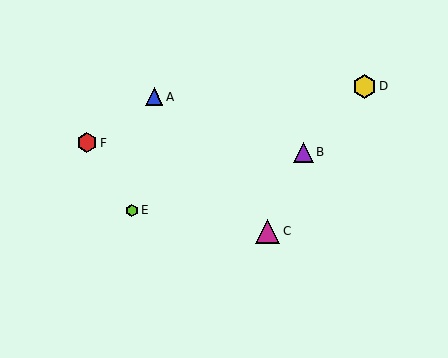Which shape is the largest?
The magenta triangle (labeled C) is the largest.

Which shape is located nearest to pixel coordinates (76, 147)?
The red hexagon (labeled F) at (87, 143) is nearest to that location.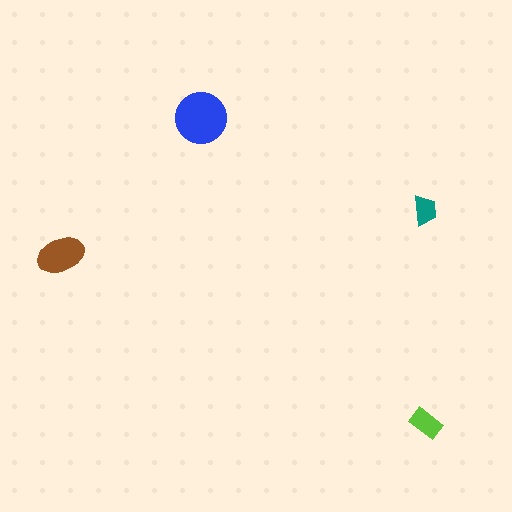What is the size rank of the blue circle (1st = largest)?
1st.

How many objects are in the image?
There are 4 objects in the image.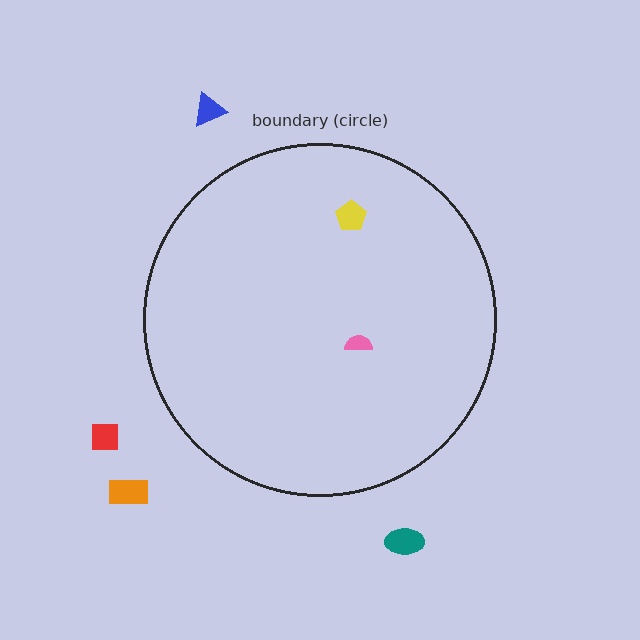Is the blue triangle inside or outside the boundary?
Outside.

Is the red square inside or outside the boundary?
Outside.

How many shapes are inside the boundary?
2 inside, 4 outside.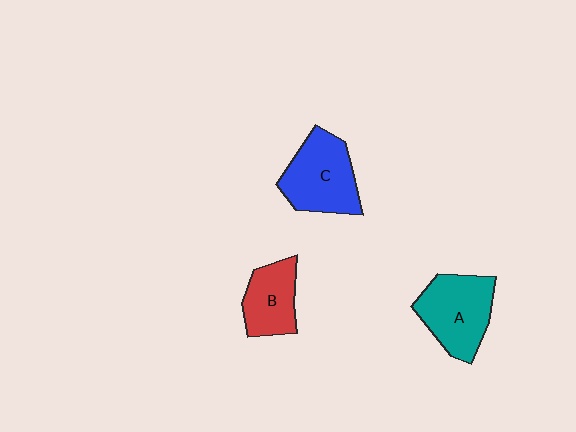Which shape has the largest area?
Shape C (blue).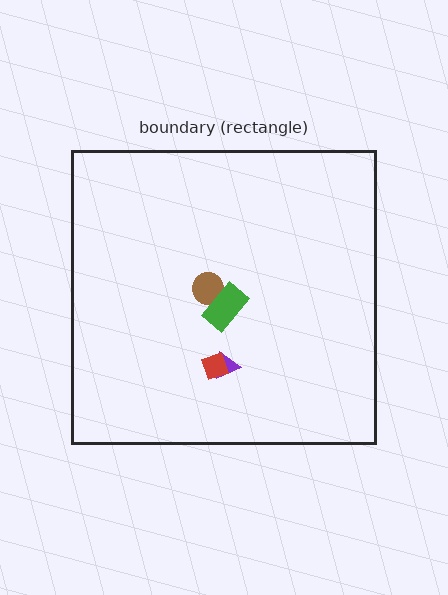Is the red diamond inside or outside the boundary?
Inside.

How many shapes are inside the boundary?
4 inside, 0 outside.